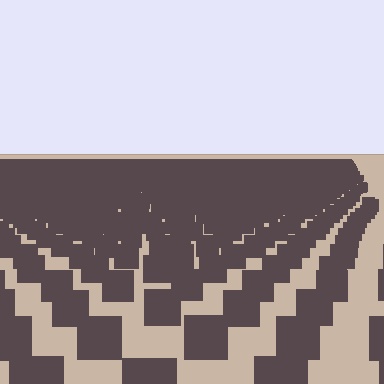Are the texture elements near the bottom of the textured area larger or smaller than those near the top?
Larger. Near the bottom, elements are closer to the viewer and appear at a bigger on-screen size.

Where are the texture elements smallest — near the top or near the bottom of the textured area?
Near the top.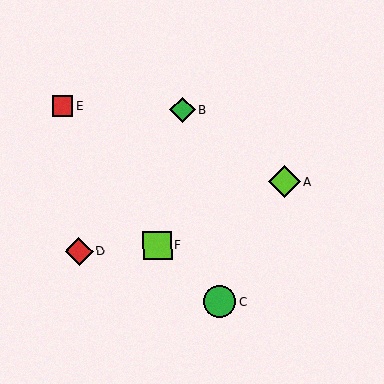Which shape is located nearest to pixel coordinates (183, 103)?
The green diamond (labeled B) at (183, 110) is nearest to that location.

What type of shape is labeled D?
Shape D is a red diamond.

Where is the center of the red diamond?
The center of the red diamond is at (79, 251).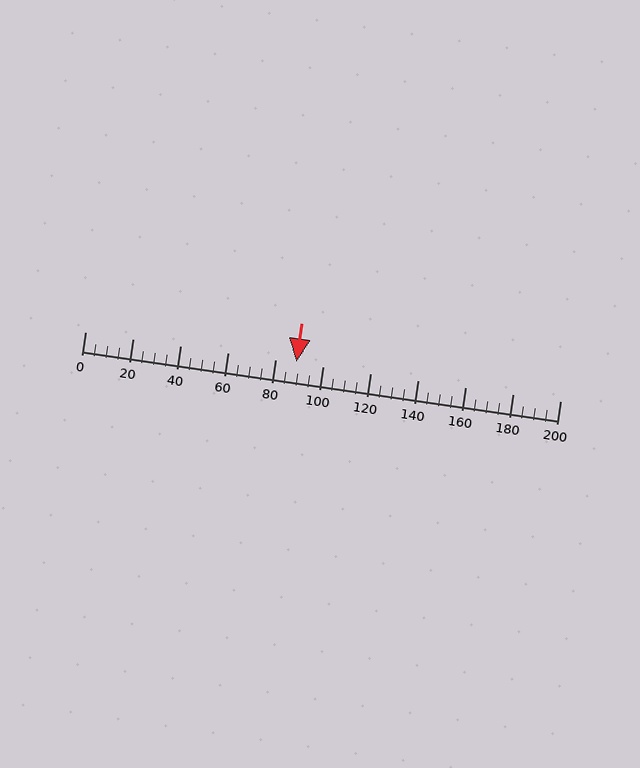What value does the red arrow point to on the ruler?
The red arrow points to approximately 89.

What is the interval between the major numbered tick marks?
The major tick marks are spaced 20 units apart.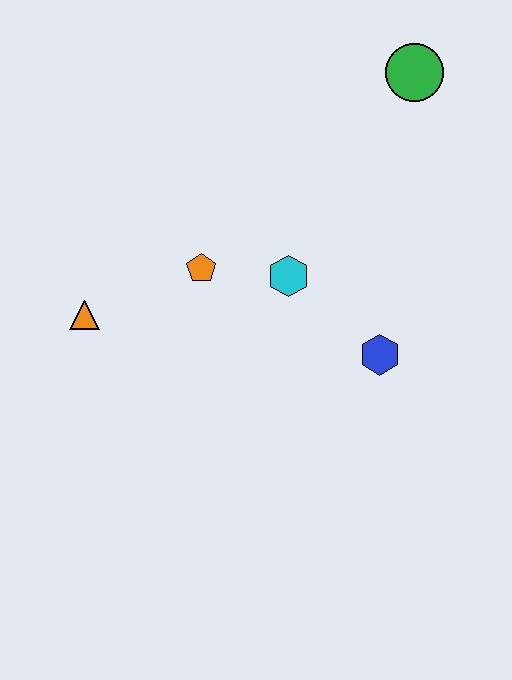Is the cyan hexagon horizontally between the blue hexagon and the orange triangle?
Yes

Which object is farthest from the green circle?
The orange triangle is farthest from the green circle.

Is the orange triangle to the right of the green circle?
No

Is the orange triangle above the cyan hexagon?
No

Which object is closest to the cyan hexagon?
The orange pentagon is closest to the cyan hexagon.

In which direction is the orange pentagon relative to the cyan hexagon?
The orange pentagon is to the left of the cyan hexagon.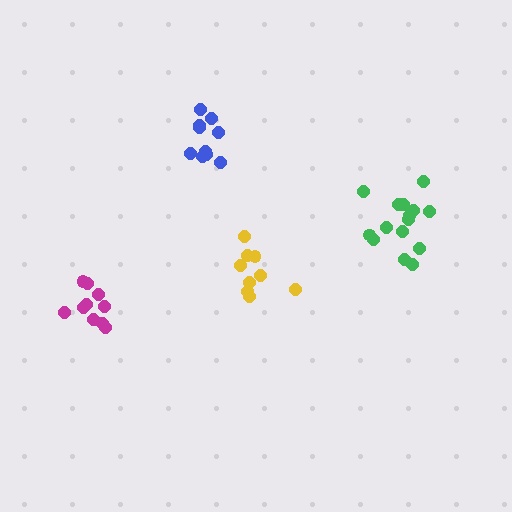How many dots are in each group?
Group 1: 15 dots, Group 2: 10 dots, Group 3: 10 dots, Group 4: 9 dots (44 total).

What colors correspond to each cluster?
The clusters are colored: green, blue, magenta, yellow.